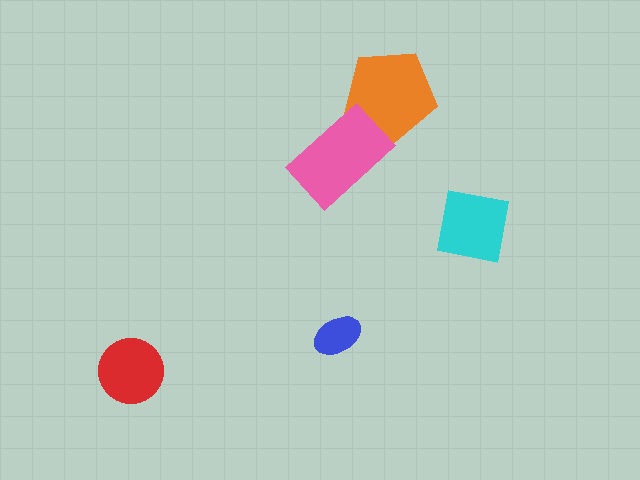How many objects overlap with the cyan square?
0 objects overlap with the cyan square.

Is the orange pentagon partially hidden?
Yes, it is partially covered by another shape.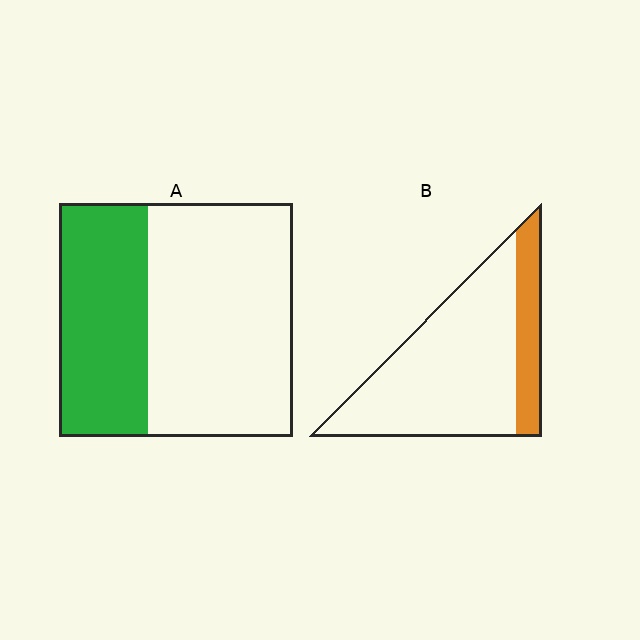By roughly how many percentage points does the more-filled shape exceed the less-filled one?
By roughly 15 percentage points (A over B).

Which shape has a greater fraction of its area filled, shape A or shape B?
Shape A.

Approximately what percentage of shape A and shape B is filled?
A is approximately 40% and B is approximately 20%.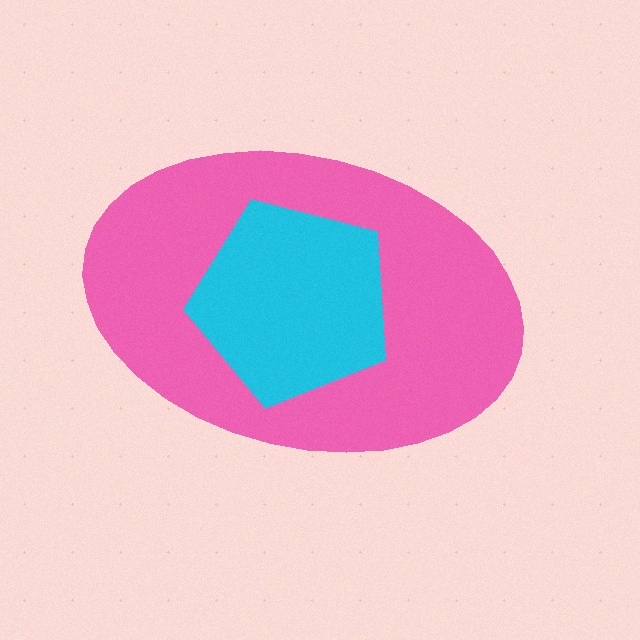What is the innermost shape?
The cyan pentagon.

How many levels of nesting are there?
2.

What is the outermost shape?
The pink ellipse.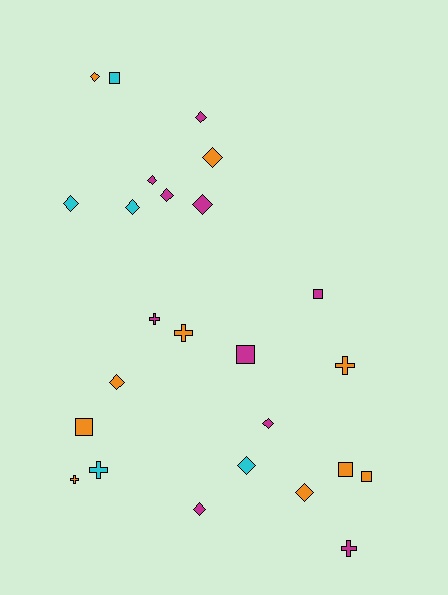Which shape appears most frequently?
Diamond, with 13 objects.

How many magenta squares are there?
There are 2 magenta squares.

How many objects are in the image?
There are 25 objects.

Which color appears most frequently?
Magenta, with 10 objects.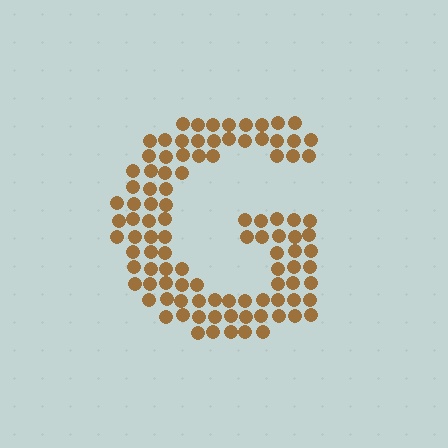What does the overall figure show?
The overall figure shows the letter G.